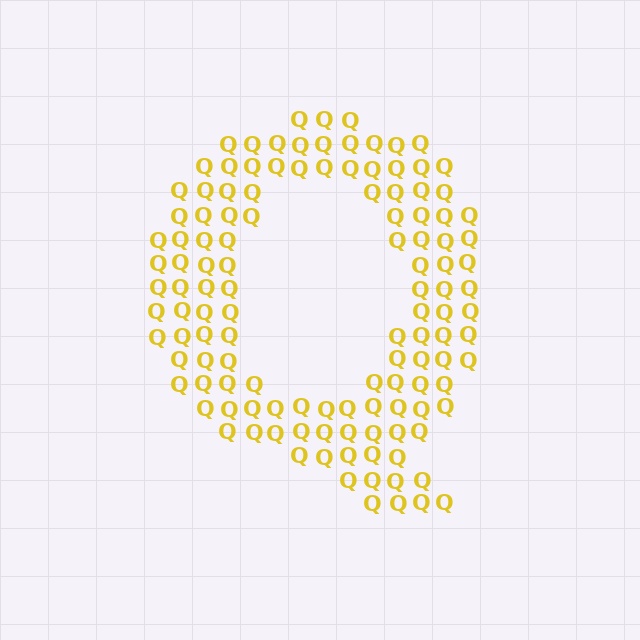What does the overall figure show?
The overall figure shows the letter Q.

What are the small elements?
The small elements are letter Q's.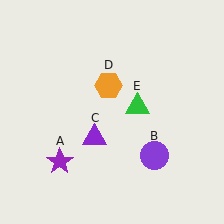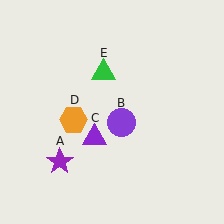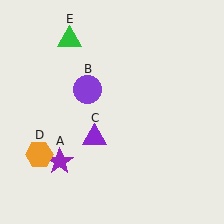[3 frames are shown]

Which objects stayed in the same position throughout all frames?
Purple star (object A) and purple triangle (object C) remained stationary.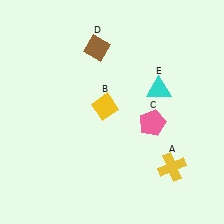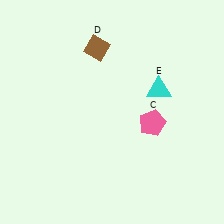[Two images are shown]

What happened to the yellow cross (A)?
The yellow cross (A) was removed in Image 2. It was in the bottom-right area of Image 1.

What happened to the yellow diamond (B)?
The yellow diamond (B) was removed in Image 2. It was in the top-left area of Image 1.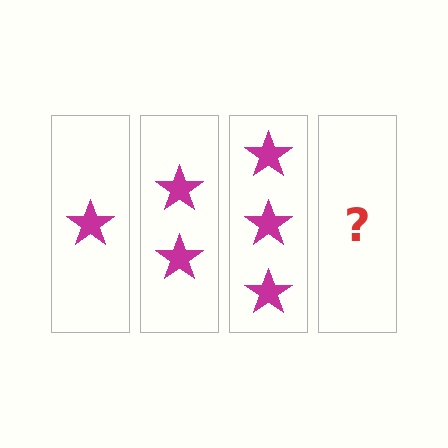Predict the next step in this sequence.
The next step is 4 stars.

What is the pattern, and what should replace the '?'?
The pattern is that each step adds one more star. The '?' should be 4 stars.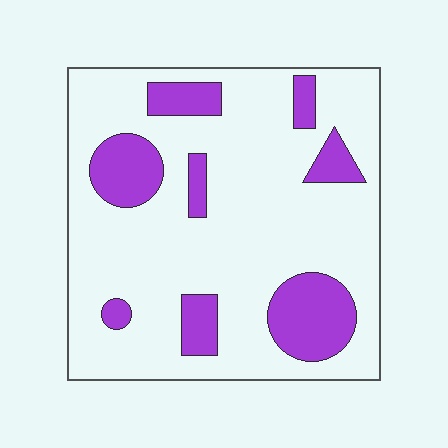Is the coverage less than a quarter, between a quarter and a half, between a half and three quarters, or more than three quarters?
Less than a quarter.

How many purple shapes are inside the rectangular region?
8.